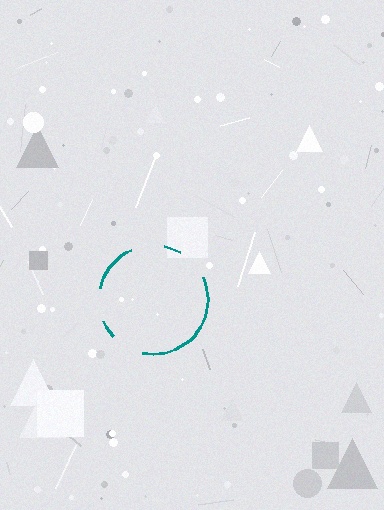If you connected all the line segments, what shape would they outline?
They would outline a circle.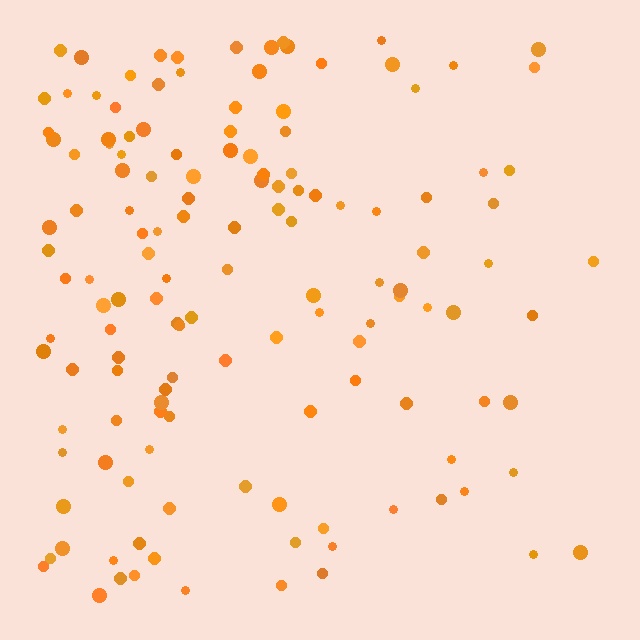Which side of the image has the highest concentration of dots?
The left.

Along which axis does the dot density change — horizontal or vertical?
Horizontal.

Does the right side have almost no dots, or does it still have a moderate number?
Still a moderate number, just noticeably fewer than the left.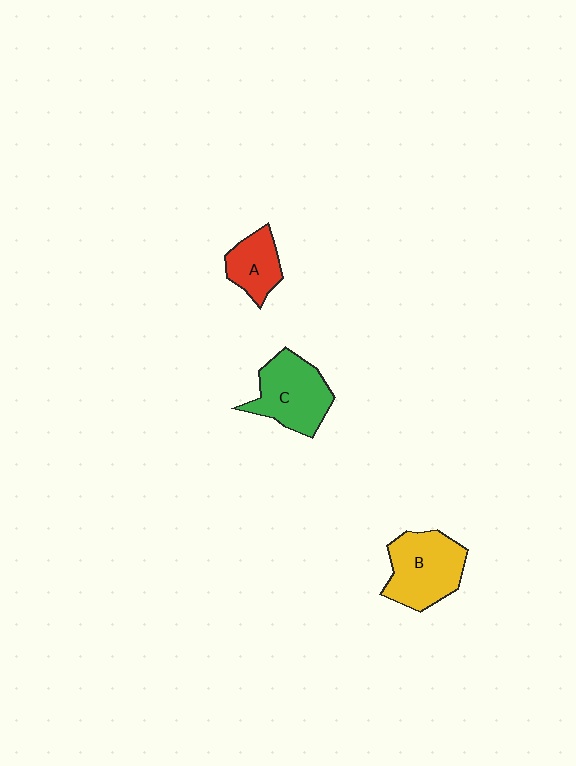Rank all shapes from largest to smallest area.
From largest to smallest: B (yellow), C (green), A (red).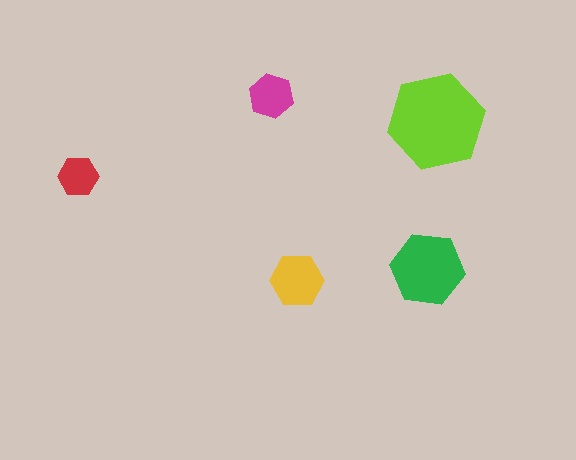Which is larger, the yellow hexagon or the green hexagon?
The green one.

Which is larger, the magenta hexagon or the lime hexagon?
The lime one.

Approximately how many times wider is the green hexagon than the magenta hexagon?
About 1.5 times wider.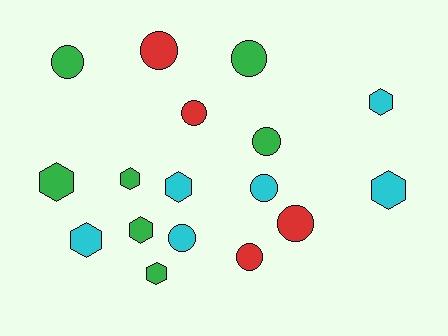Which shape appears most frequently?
Circle, with 9 objects.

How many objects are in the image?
There are 17 objects.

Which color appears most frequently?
Green, with 7 objects.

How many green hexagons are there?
There are 4 green hexagons.